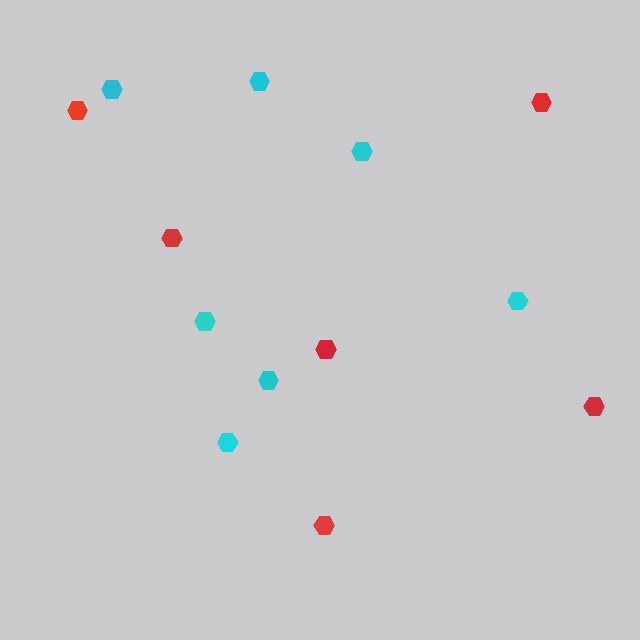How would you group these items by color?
There are 2 groups: one group of red hexagons (6) and one group of cyan hexagons (7).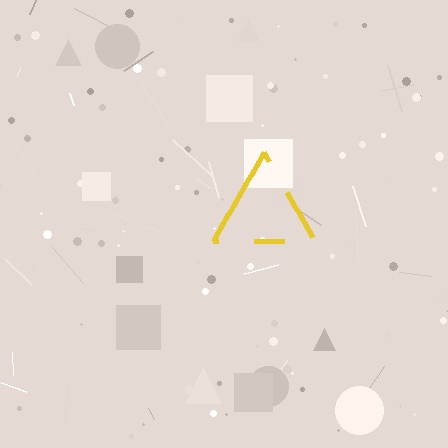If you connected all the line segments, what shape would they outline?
They would outline a triangle.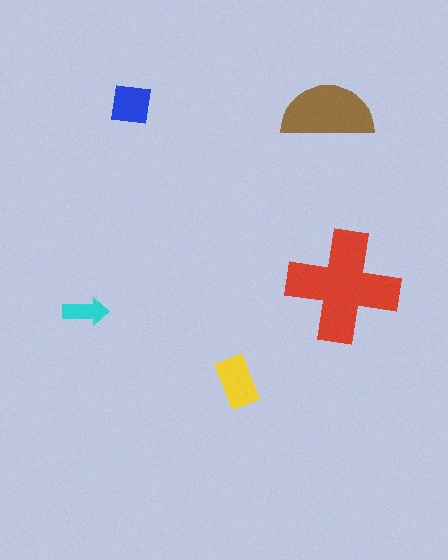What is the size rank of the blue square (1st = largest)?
4th.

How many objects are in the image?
There are 5 objects in the image.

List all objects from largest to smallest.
The red cross, the brown semicircle, the yellow rectangle, the blue square, the cyan arrow.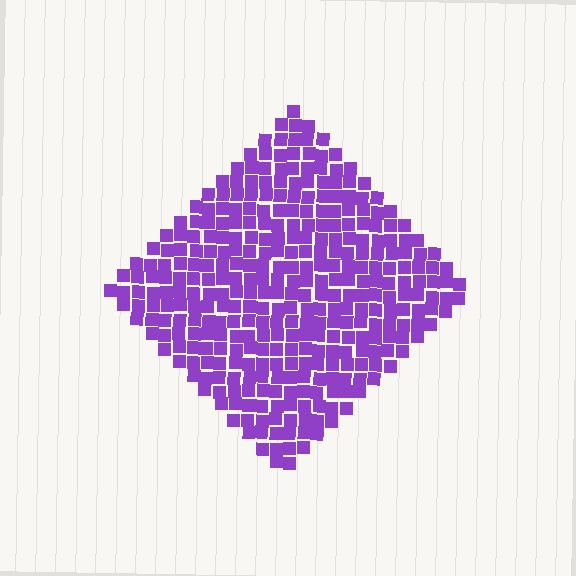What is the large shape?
The large shape is a diamond.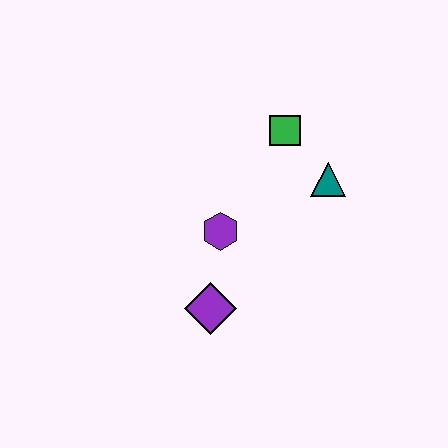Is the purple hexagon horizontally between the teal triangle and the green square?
No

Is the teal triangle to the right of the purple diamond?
Yes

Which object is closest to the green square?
The teal triangle is closest to the green square.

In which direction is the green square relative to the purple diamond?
The green square is above the purple diamond.